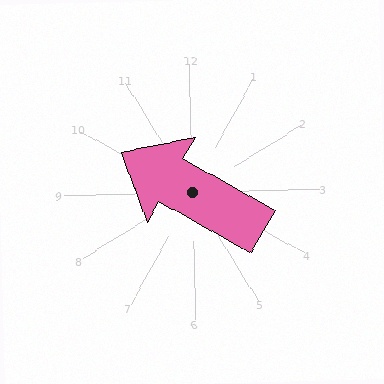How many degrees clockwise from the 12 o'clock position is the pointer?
Approximately 301 degrees.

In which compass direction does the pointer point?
Northwest.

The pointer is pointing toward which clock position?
Roughly 10 o'clock.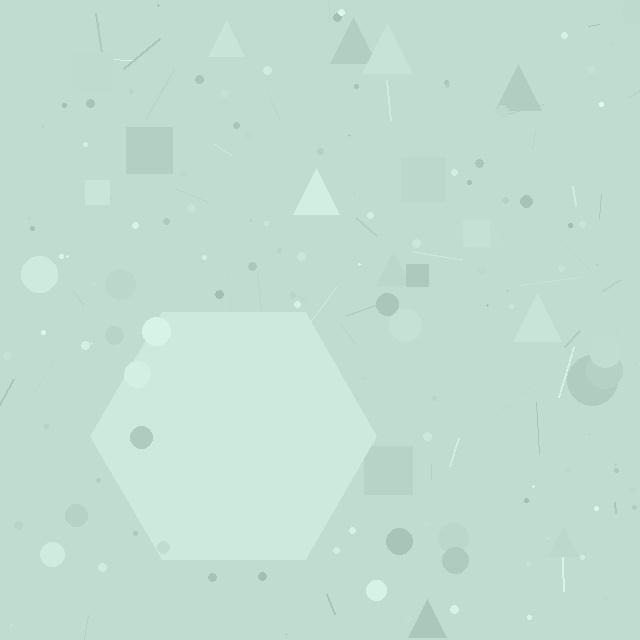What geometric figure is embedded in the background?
A hexagon is embedded in the background.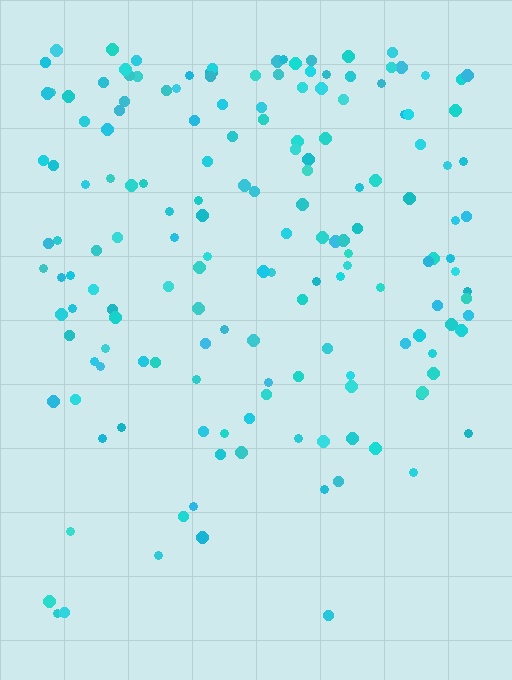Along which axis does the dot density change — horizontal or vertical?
Vertical.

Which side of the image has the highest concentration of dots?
The top.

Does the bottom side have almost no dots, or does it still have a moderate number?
Still a moderate number, just noticeably fewer than the top.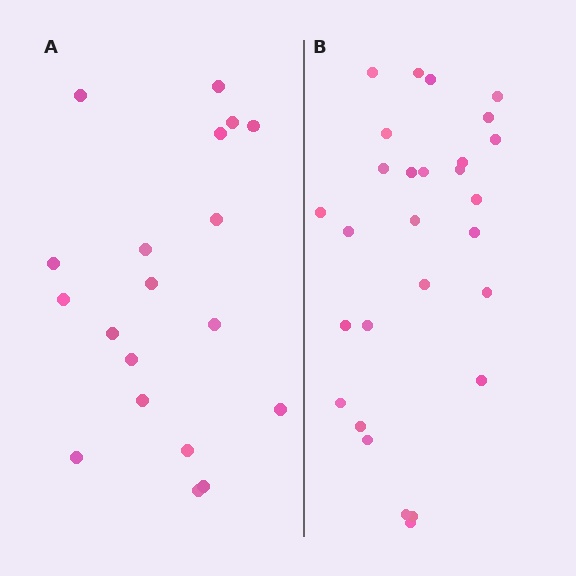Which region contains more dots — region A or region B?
Region B (the right region) has more dots.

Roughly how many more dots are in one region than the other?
Region B has roughly 8 or so more dots than region A.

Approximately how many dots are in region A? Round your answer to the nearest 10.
About 20 dots. (The exact count is 19, which rounds to 20.)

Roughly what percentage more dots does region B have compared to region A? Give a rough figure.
About 45% more.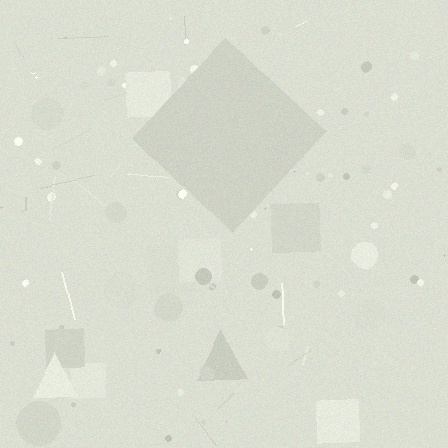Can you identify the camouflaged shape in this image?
The camouflaged shape is a diamond.